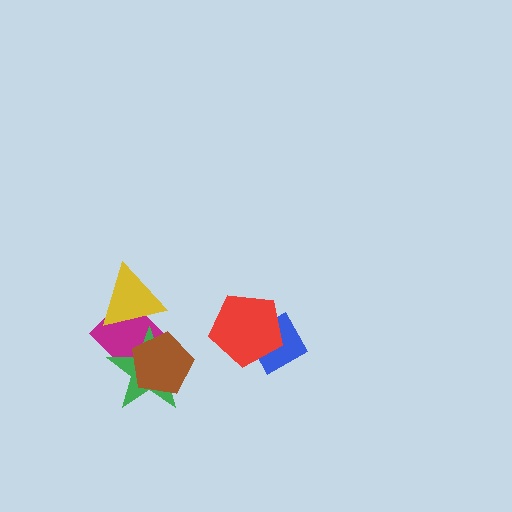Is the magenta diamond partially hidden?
Yes, it is partially covered by another shape.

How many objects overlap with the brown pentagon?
2 objects overlap with the brown pentagon.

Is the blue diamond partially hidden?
Yes, it is partially covered by another shape.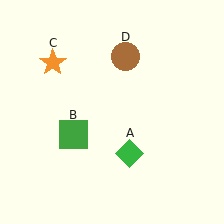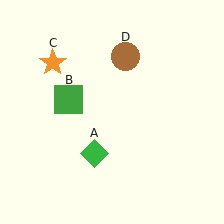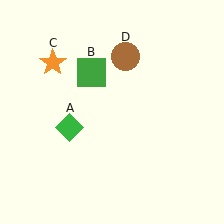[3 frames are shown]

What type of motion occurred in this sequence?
The green diamond (object A), green square (object B) rotated clockwise around the center of the scene.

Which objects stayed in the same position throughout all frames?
Orange star (object C) and brown circle (object D) remained stationary.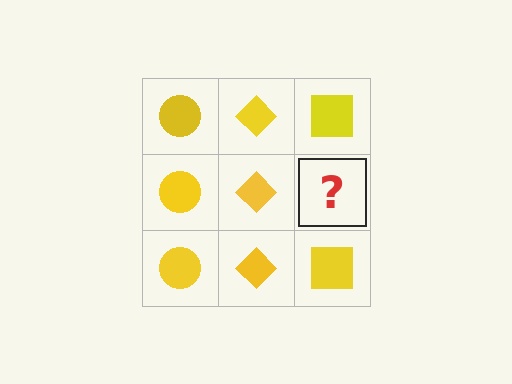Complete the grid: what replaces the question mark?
The question mark should be replaced with a yellow square.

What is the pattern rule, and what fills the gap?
The rule is that each column has a consistent shape. The gap should be filled with a yellow square.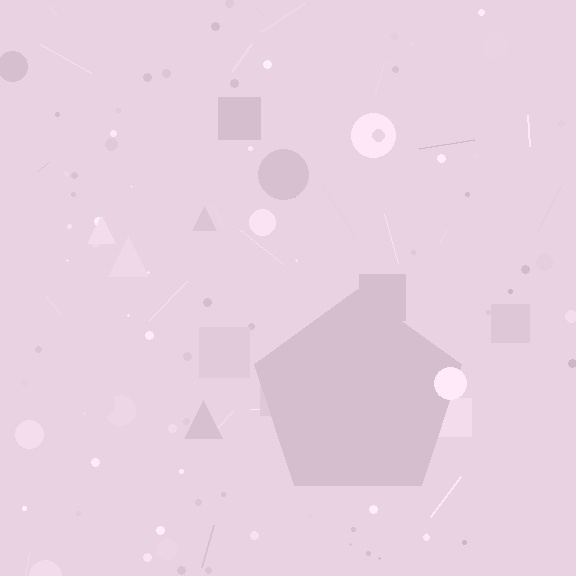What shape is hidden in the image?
A pentagon is hidden in the image.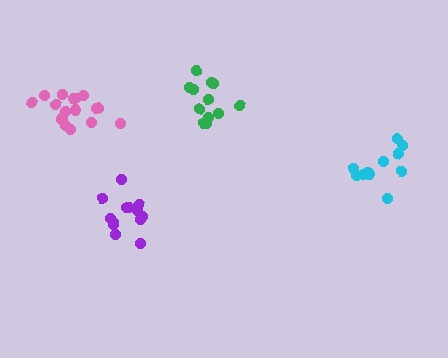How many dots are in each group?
Group 1: 11 dots, Group 2: 13 dots, Group 3: 12 dots, Group 4: 17 dots (53 total).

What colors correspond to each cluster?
The clusters are colored: cyan, purple, green, pink.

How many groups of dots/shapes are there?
There are 4 groups.